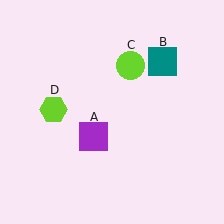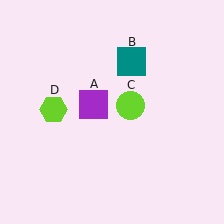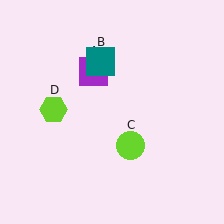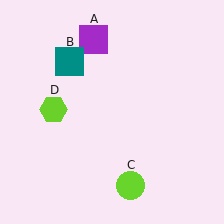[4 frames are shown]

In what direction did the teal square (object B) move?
The teal square (object B) moved left.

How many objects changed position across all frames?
3 objects changed position: purple square (object A), teal square (object B), lime circle (object C).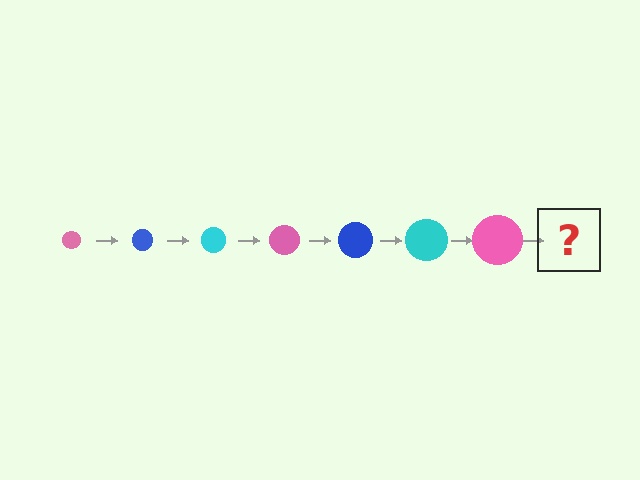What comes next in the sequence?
The next element should be a blue circle, larger than the previous one.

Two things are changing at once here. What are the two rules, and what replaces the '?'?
The two rules are that the circle grows larger each step and the color cycles through pink, blue, and cyan. The '?' should be a blue circle, larger than the previous one.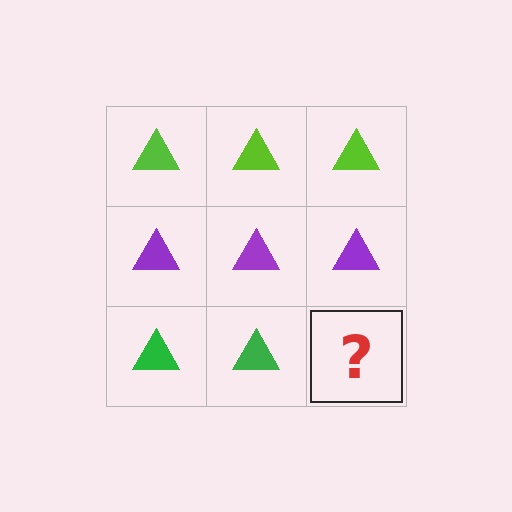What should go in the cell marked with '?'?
The missing cell should contain a green triangle.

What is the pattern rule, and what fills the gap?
The rule is that each row has a consistent color. The gap should be filled with a green triangle.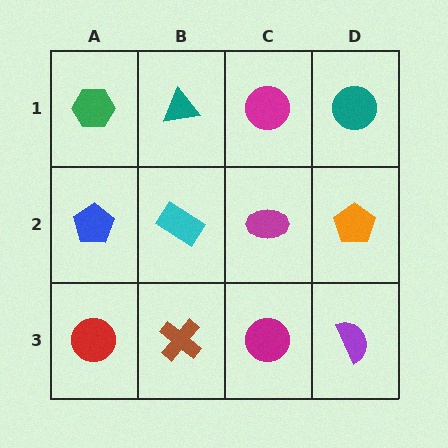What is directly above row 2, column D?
A teal circle.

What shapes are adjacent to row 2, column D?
A teal circle (row 1, column D), a purple semicircle (row 3, column D), a magenta ellipse (row 2, column C).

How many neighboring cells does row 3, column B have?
3.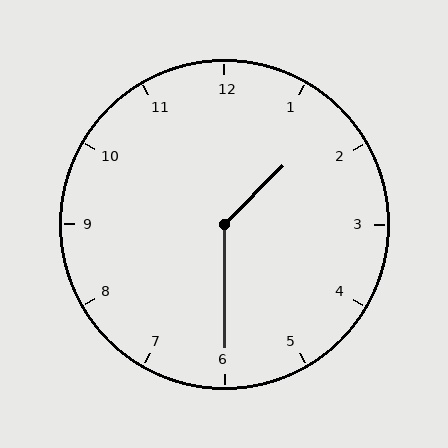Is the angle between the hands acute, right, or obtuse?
It is obtuse.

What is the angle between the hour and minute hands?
Approximately 135 degrees.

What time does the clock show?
1:30.